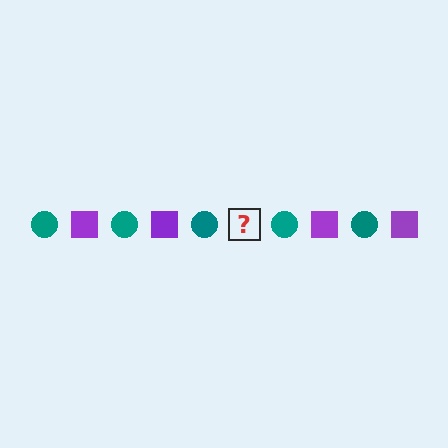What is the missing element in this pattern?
The missing element is a purple square.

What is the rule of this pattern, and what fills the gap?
The rule is that the pattern alternates between teal circle and purple square. The gap should be filled with a purple square.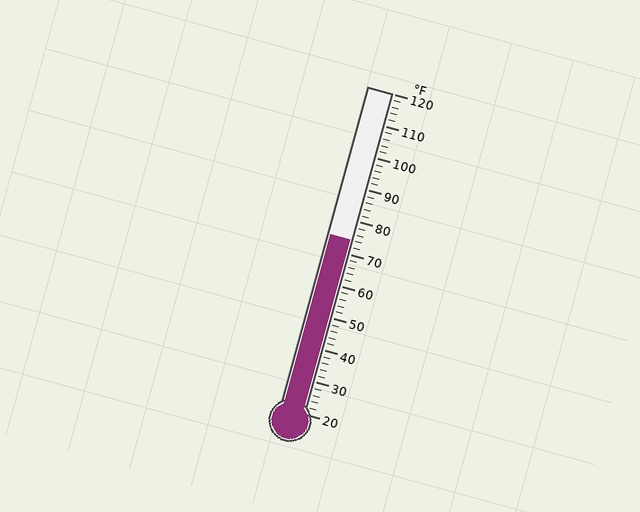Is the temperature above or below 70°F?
The temperature is above 70°F.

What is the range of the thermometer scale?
The thermometer scale ranges from 20°F to 120°F.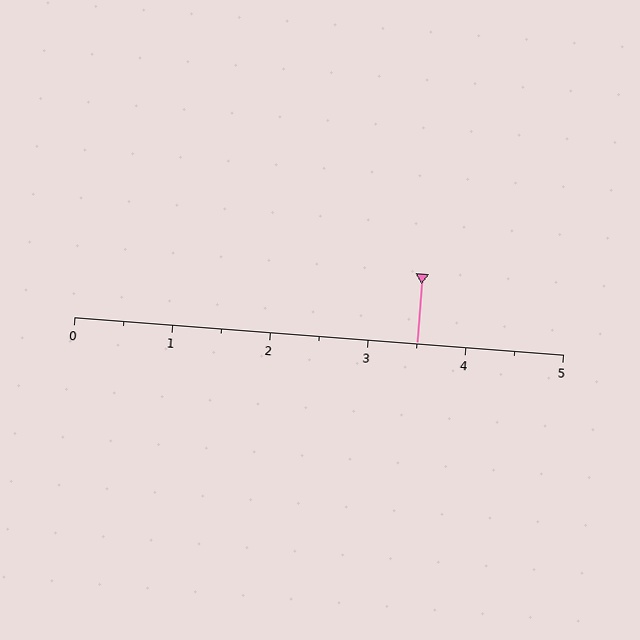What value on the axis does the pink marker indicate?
The marker indicates approximately 3.5.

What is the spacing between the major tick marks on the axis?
The major ticks are spaced 1 apart.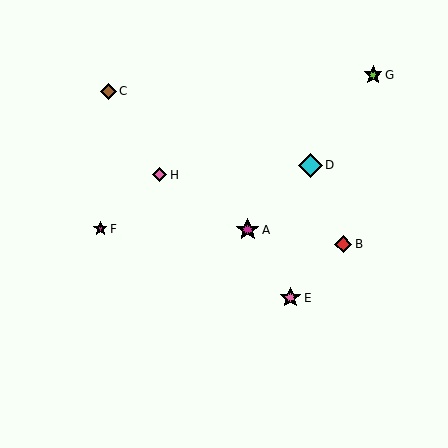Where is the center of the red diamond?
The center of the red diamond is at (343, 244).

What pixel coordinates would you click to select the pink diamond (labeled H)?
Click at (160, 175) to select the pink diamond H.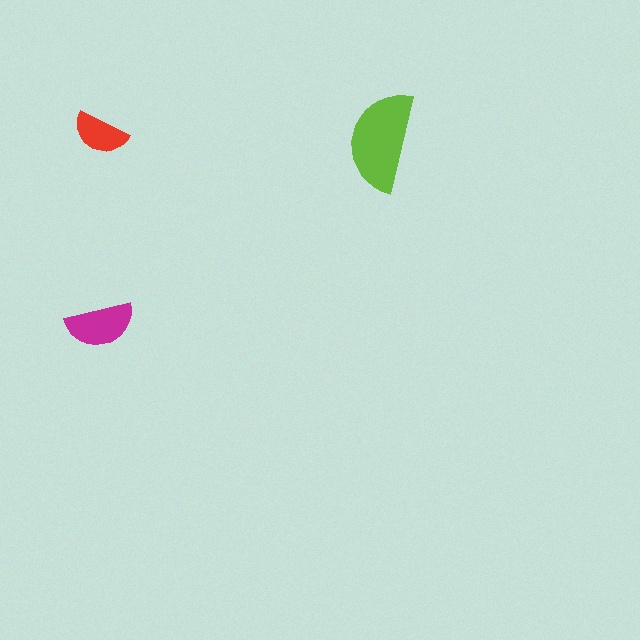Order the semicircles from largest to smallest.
the lime one, the magenta one, the red one.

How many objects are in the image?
There are 3 objects in the image.